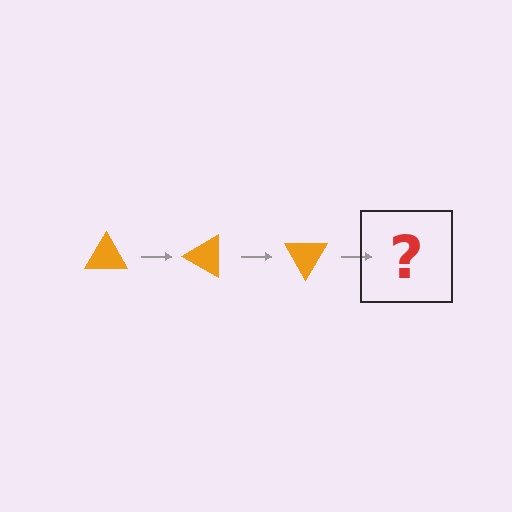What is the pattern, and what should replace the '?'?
The pattern is that the triangle rotates 30 degrees each step. The '?' should be an orange triangle rotated 90 degrees.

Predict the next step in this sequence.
The next step is an orange triangle rotated 90 degrees.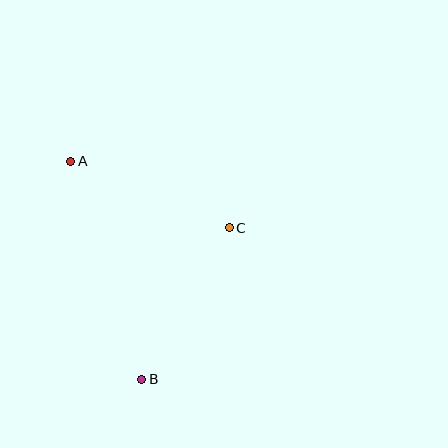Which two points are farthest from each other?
Points A and B are farthest from each other.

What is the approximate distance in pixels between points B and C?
The distance between B and C is approximately 176 pixels.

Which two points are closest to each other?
Points A and C are closest to each other.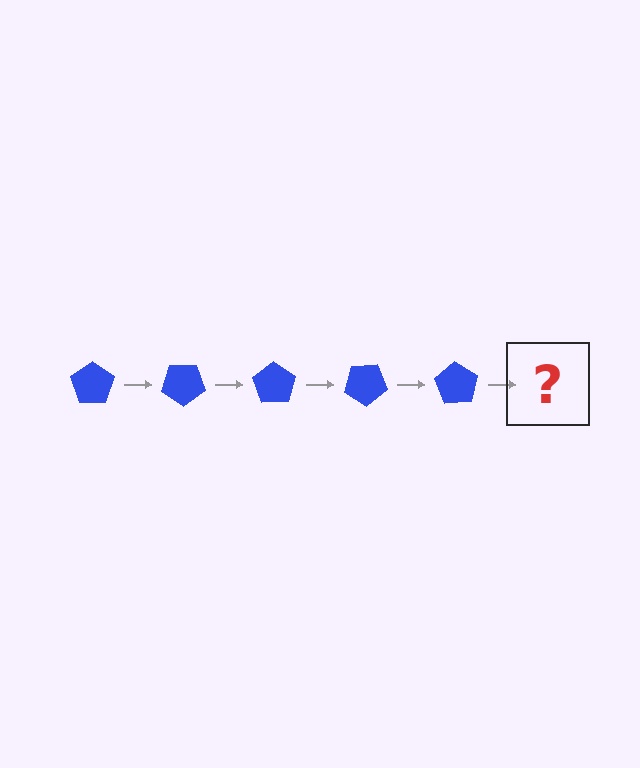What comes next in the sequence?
The next element should be a blue pentagon rotated 175 degrees.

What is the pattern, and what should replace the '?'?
The pattern is that the pentagon rotates 35 degrees each step. The '?' should be a blue pentagon rotated 175 degrees.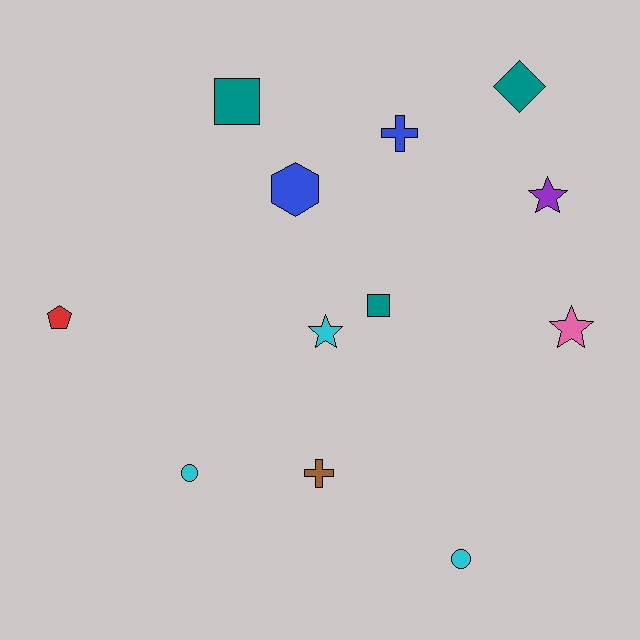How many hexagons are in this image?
There is 1 hexagon.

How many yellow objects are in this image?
There are no yellow objects.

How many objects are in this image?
There are 12 objects.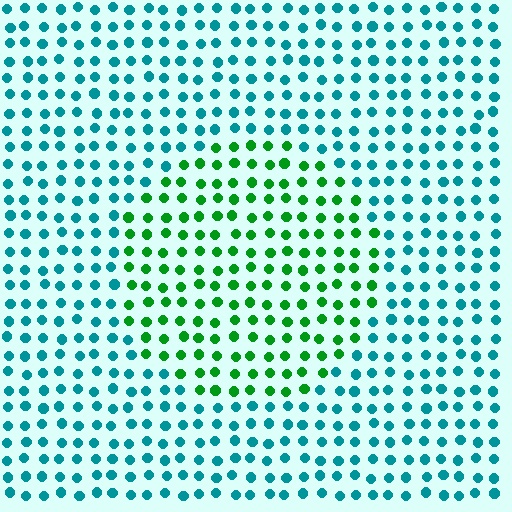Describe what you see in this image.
The image is filled with small teal elements in a uniform arrangement. A circle-shaped region is visible where the elements are tinted to a slightly different hue, forming a subtle color boundary.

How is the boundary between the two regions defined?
The boundary is defined purely by a slight shift in hue (about 53 degrees). Spacing, size, and orientation are identical on both sides.